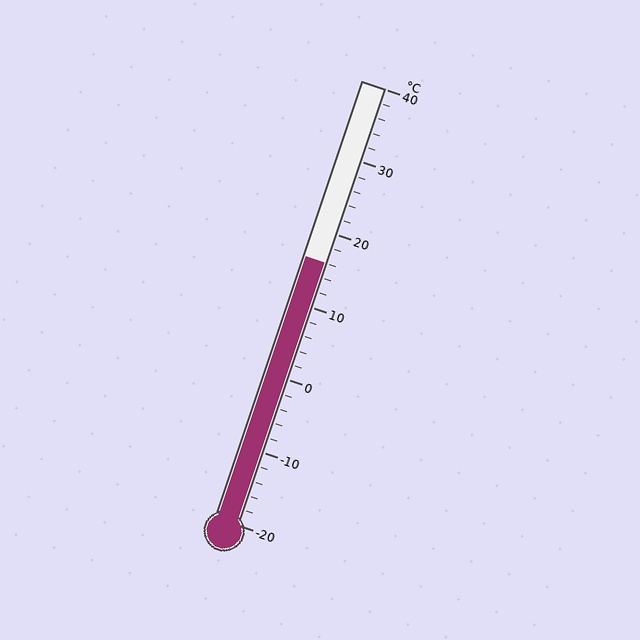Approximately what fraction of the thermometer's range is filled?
The thermometer is filled to approximately 60% of its range.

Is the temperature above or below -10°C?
The temperature is above -10°C.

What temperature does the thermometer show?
The thermometer shows approximately 16°C.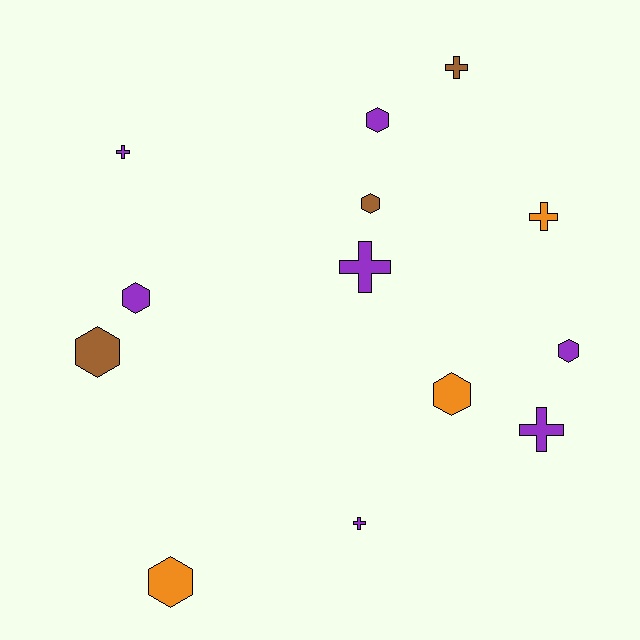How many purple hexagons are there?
There are 3 purple hexagons.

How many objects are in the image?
There are 13 objects.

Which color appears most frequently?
Purple, with 7 objects.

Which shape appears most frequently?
Hexagon, with 7 objects.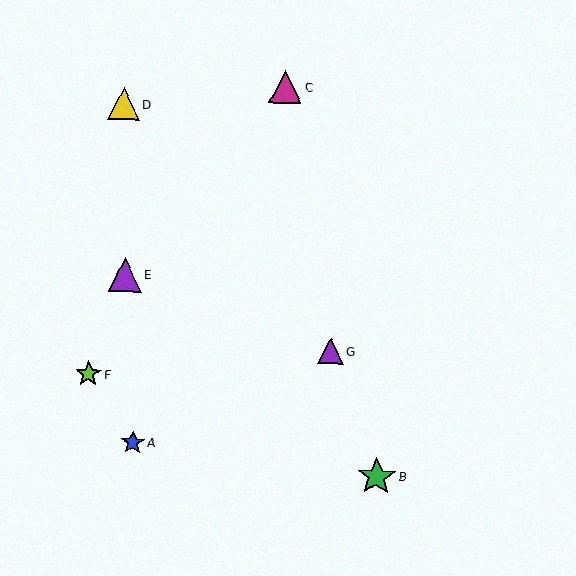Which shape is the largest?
The green star (labeled B) is the largest.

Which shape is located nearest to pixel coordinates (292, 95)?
The magenta triangle (labeled C) at (285, 87) is nearest to that location.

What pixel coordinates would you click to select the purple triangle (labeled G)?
Click at (331, 351) to select the purple triangle G.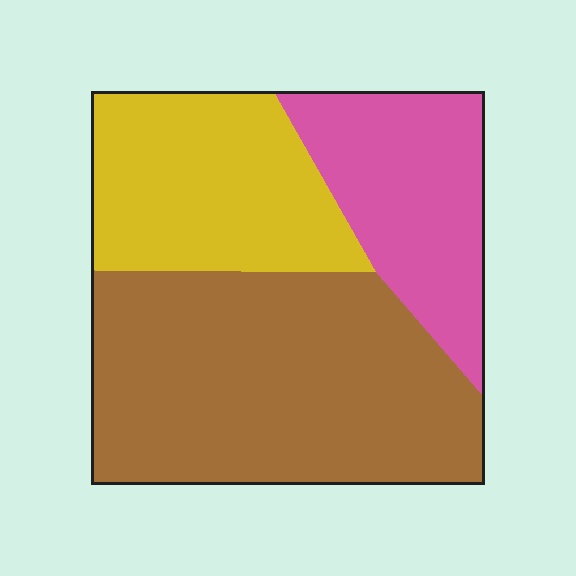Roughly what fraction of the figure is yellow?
Yellow covers 27% of the figure.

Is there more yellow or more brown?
Brown.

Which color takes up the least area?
Pink, at roughly 25%.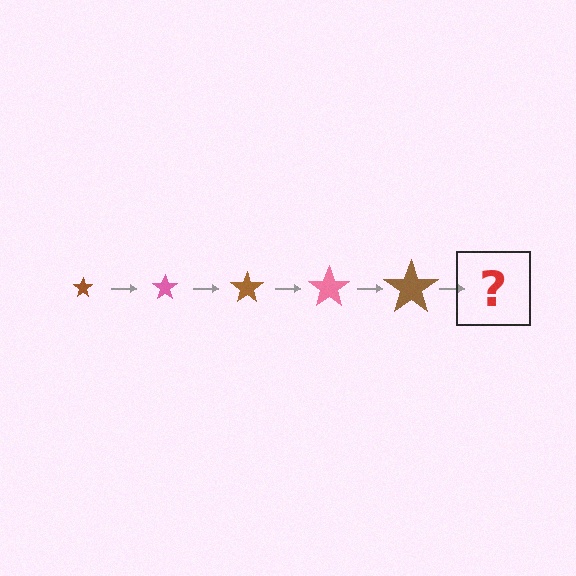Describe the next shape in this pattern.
It should be a pink star, larger than the previous one.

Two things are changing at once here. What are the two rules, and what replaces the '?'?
The two rules are that the star grows larger each step and the color cycles through brown and pink. The '?' should be a pink star, larger than the previous one.